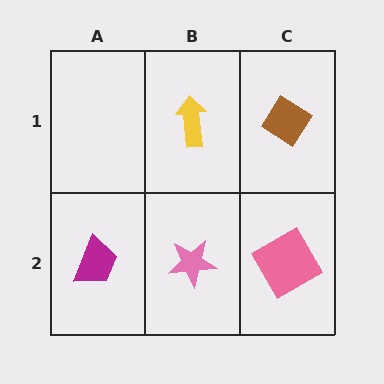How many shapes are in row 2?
3 shapes.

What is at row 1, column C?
A brown diamond.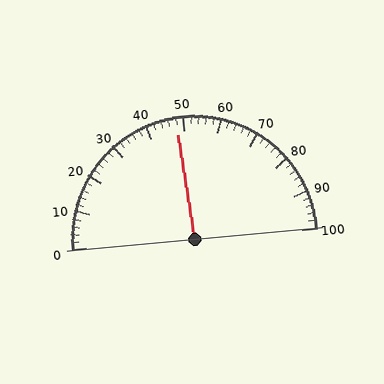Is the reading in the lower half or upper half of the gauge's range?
The reading is in the lower half of the range (0 to 100).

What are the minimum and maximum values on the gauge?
The gauge ranges from 0 to 100.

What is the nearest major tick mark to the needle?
The nearest major tick mark is 50.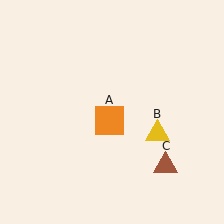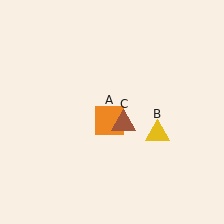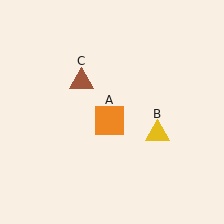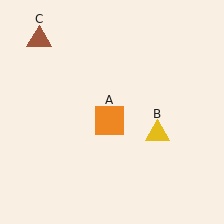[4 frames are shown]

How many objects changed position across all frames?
1 object changed position: brown triangle (object C).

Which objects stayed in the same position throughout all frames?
Orange square (object A) and yellow triangle (object B) remained stationary.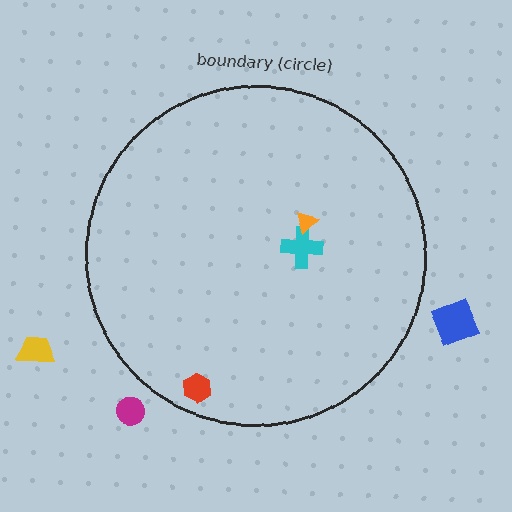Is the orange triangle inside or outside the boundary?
Inside.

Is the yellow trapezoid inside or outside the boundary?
Outside.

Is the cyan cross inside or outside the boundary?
Inside.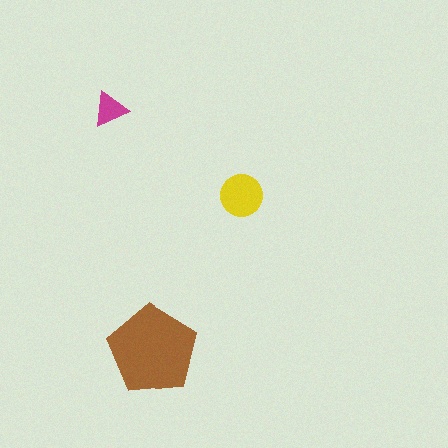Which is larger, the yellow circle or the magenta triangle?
The yellow circle.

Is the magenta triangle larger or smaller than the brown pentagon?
Smaller.